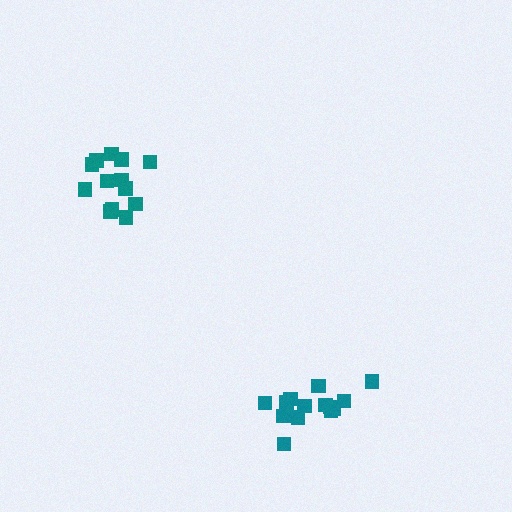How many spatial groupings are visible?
There are 2 spatial groupings.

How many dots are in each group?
Group 1: 15 dots, Group 2: 13 dots (28 total).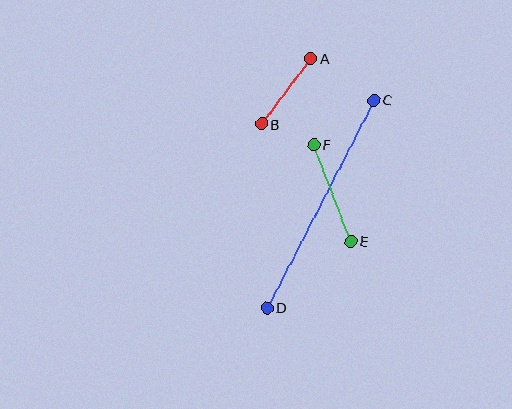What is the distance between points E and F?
The distance is approximately 104 pixels.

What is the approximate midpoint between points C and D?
The midpoint is at approximately (321, 204) pixels.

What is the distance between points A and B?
The distance is approximately 82 pixels.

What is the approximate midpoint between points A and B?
The midpoint is at approximately (286, 91) pixels.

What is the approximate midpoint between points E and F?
The midpoint is at approximately (332, 193) pixels.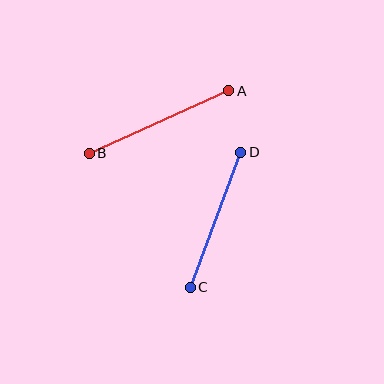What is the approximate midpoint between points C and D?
The midpoint is at approximately (216, 220) pixels.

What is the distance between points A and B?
The distance is approximately 153 pixels.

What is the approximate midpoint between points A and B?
The midpoint is at approximately (159, 122) pixels.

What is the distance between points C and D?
The distance is approximately 144 pixels.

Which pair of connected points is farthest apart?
Points A and B are farthest apart.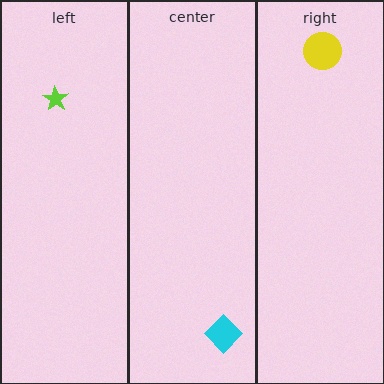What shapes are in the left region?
The lime star.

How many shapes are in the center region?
1.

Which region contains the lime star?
The left region.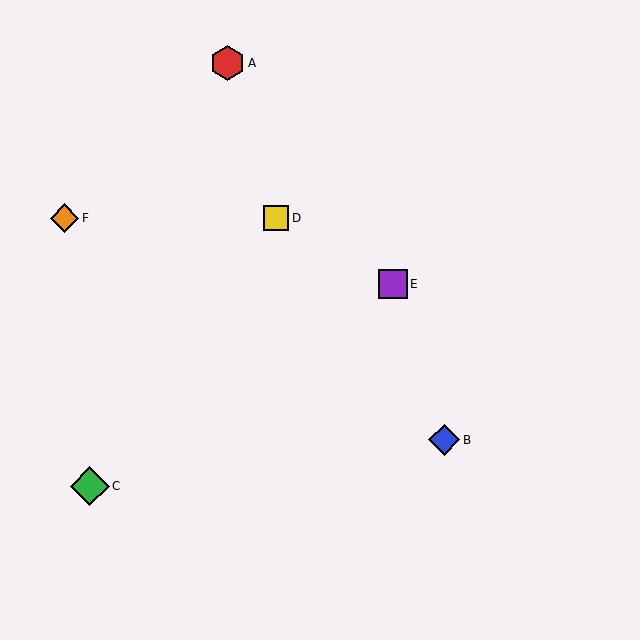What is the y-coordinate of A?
Object A is at y≈63.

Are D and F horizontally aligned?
Yes, both are at y≈218.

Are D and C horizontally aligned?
No, D is at y≈218 and C is at y≈486.